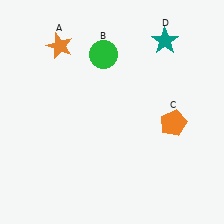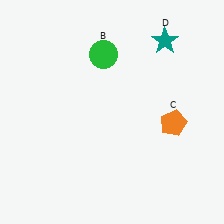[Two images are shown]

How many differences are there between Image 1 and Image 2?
There is 1 difference between the two images.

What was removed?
The orange star (A) was removed in Image 2.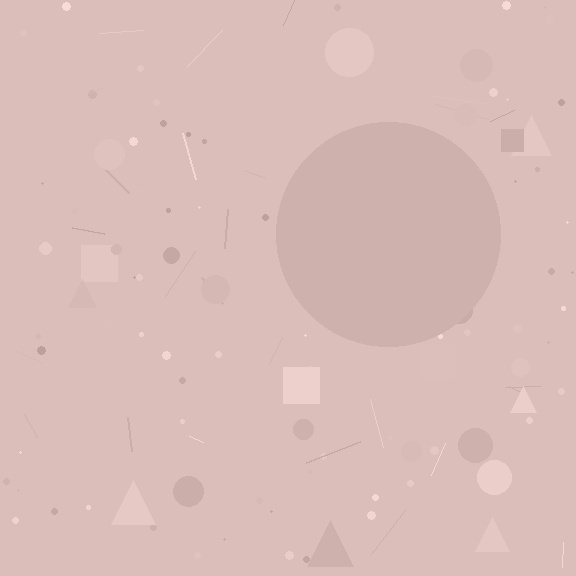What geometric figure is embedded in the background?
A circle is embedded in the background.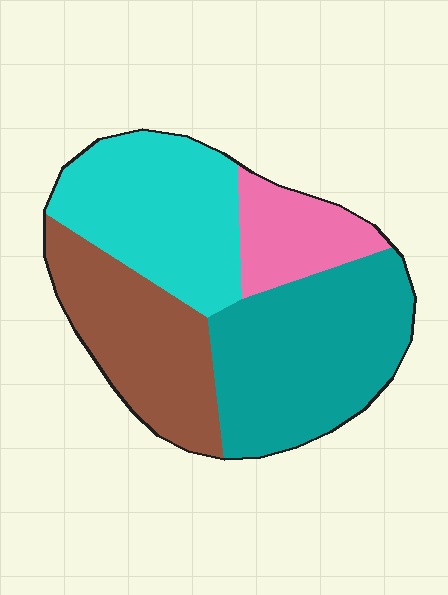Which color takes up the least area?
Pink, at roughly 15%.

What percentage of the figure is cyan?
Cyan covers around 30% of the figure.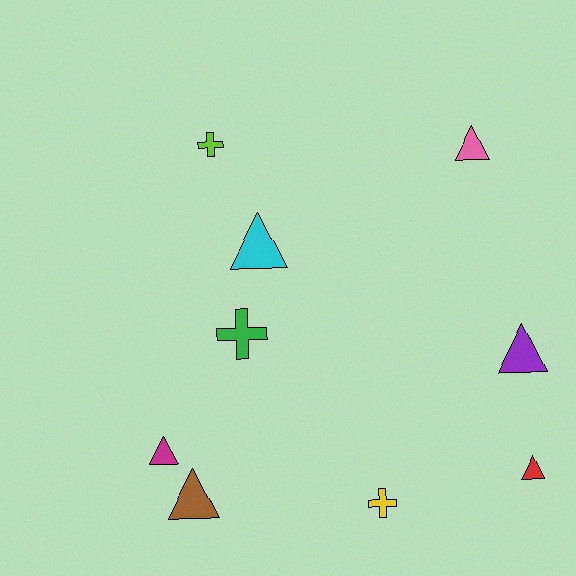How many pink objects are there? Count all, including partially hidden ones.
There is 1 pink object.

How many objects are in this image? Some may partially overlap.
There are 9 objects.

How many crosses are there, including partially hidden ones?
There are 3 crosses.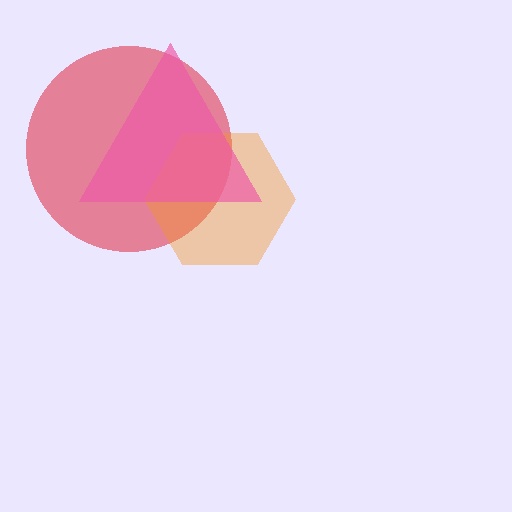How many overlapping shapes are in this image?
There are 3 overlapping shapes in the image.